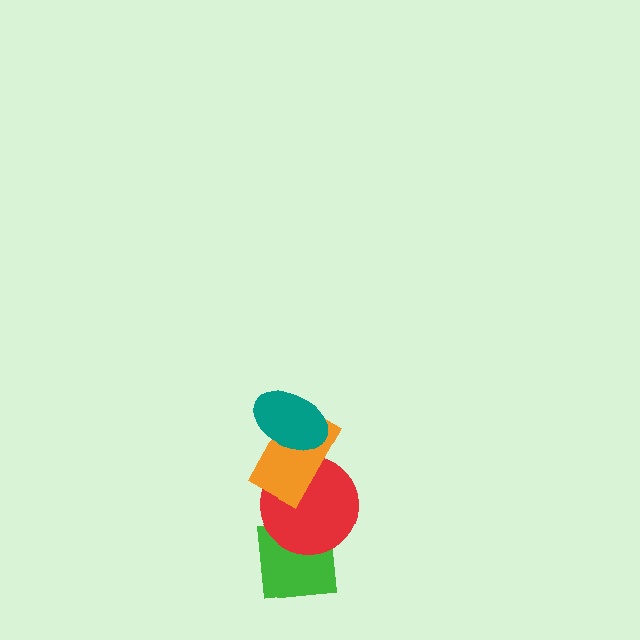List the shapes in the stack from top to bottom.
From top to bottom: the teal ellipse, the orange rectangle, the red circle, the green square.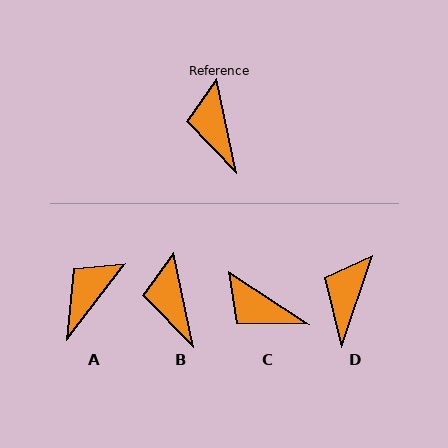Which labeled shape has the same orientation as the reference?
B.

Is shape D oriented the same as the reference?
No, it is off by about 30 degrees.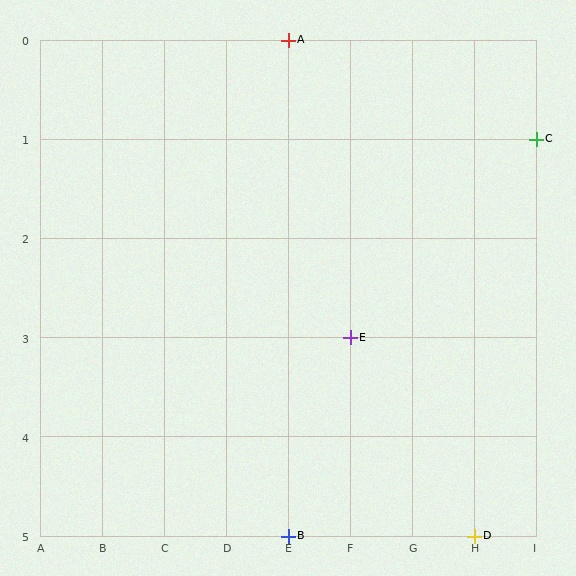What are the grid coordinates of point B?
Point B is at grid coordinates (E, 5).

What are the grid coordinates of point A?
Point A is at grid coordinates (E, 0).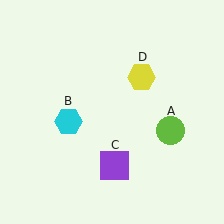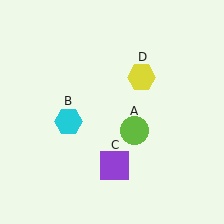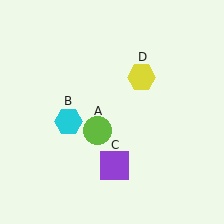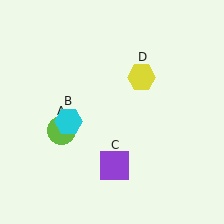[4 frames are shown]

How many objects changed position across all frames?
1 object changed position: lime circle (object A).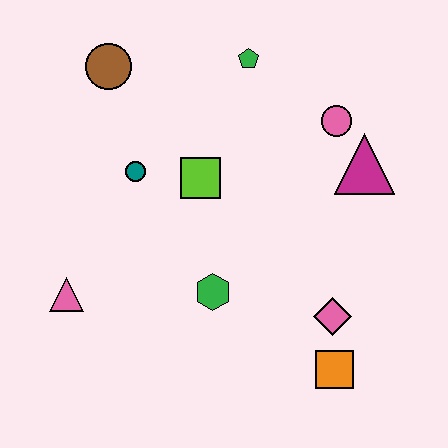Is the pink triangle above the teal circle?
No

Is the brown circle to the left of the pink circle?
Yes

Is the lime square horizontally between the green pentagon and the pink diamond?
No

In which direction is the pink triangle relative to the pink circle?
The pink triangle is to the left of the pink circle.